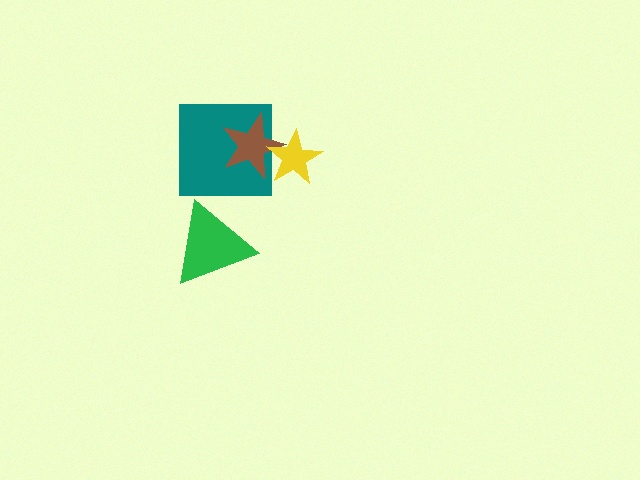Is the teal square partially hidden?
Yes, it is partially covered by another shape.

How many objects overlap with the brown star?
2 objects overlap with the brown star.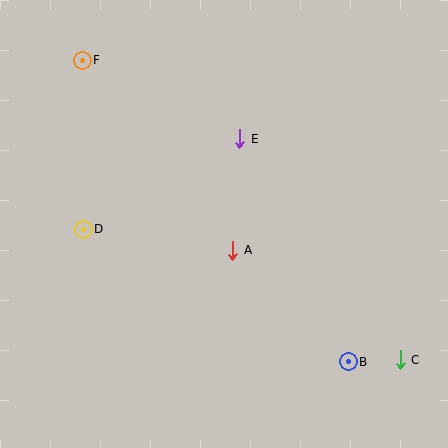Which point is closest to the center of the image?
Point A at (233, 250) is closest to the center.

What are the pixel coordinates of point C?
Point C is at (400, 360).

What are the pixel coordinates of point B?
Point B is at (348, 362).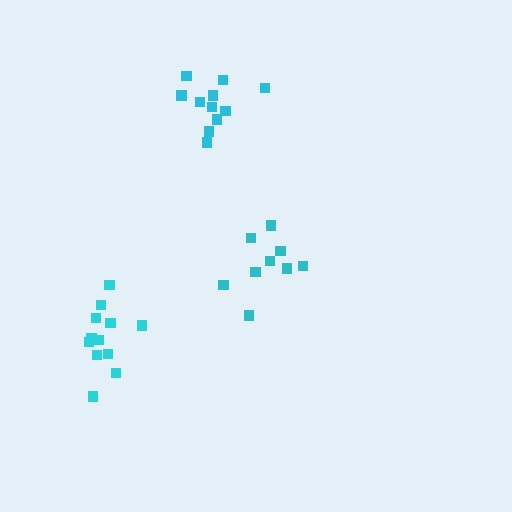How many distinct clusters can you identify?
There are 3 distinct clusters.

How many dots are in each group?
Group 1: 9 dots, Group 2: 11 dots, Group 3: 12 dots (32 total).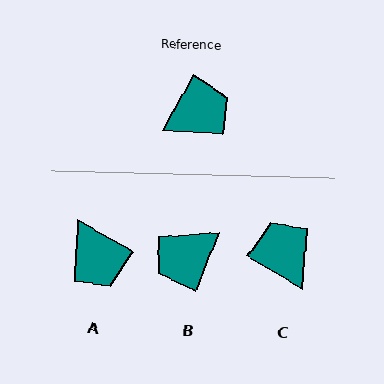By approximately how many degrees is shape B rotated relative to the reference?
Approximately 172 degrees clockwise.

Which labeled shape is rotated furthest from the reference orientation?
B, about 172 degrees away.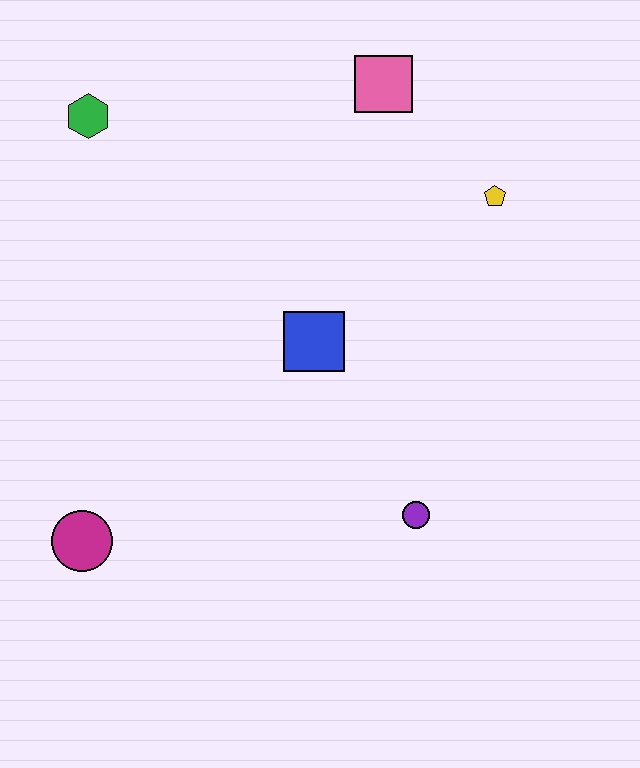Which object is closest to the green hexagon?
The pink square is closest to the green hexagon.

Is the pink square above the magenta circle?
Yes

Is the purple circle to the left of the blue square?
No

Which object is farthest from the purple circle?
The green hexagon is farthest from the purple circle.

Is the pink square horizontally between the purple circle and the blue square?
Yes